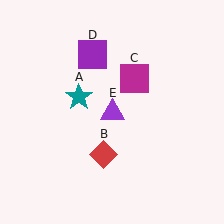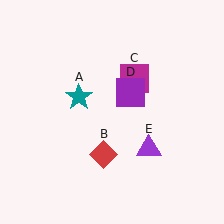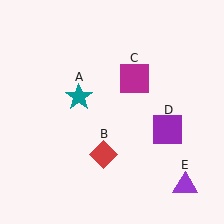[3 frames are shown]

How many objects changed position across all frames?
2 objects changed position: purple square (object D), purple triangle (object E).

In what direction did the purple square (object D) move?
The purple square (object D) moved down and to the right.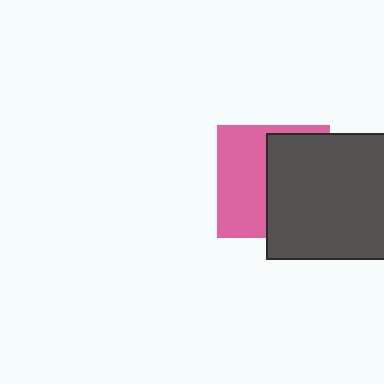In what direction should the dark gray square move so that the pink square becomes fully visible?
The dark gray square should move right. That is the shortest direction to clear the overlap and leave the pink square fully visible.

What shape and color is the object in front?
The object in front is a dark gray square.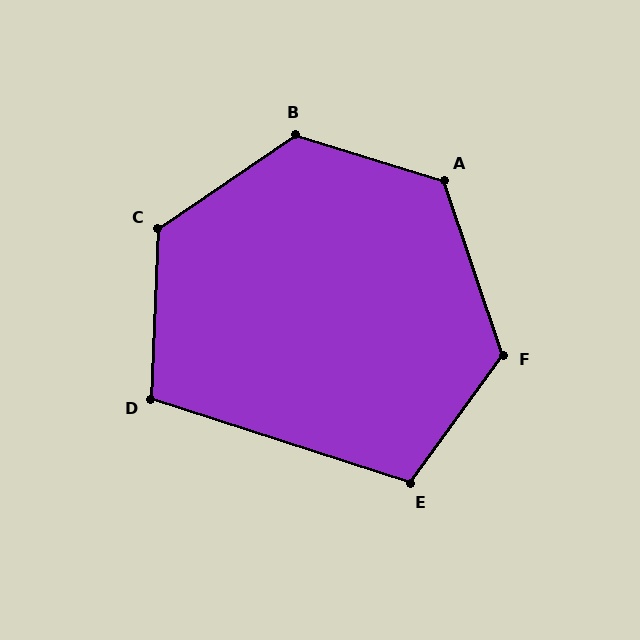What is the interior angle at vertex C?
Approximately 126 degrees (obtuse).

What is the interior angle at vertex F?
Approximately 125 degrees (obtuse).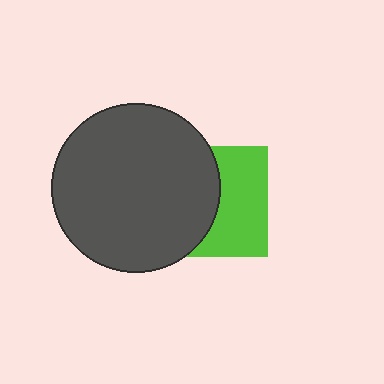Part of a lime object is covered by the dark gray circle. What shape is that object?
It is a square.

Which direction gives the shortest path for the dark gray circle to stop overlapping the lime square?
Moving left gives the shortest separation.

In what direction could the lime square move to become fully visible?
The lime square could move right. That would shift it out from behind the dark gray circle entirely.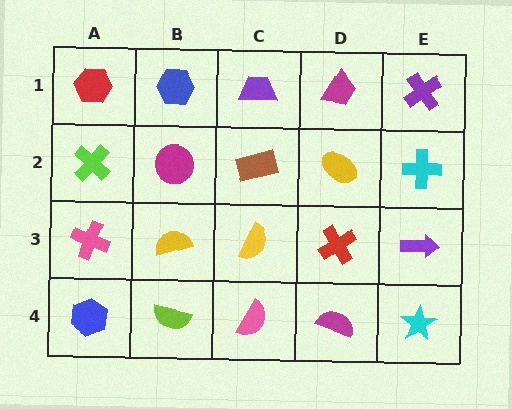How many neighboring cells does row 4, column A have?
2.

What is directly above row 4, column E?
A purple arrow.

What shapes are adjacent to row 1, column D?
A yellow ellipse (row 2, column D), a purple trapezoid (row 1, column C), a purple cross (row 1, column E).